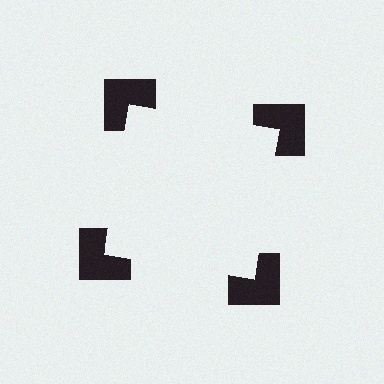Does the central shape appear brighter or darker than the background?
It typically appears slightly brighter than the background, even though no actual brightness change is drawn.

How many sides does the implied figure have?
4 sides.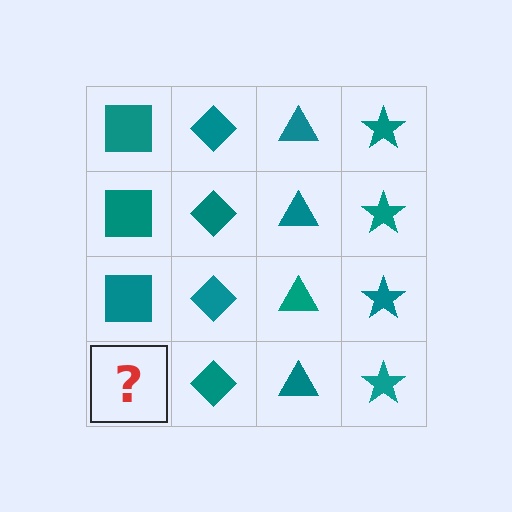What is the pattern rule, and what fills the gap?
The rule is that each column has a consistent shape. The gap should be filled with a teal square.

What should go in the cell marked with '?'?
The missing cell should contain a teal square.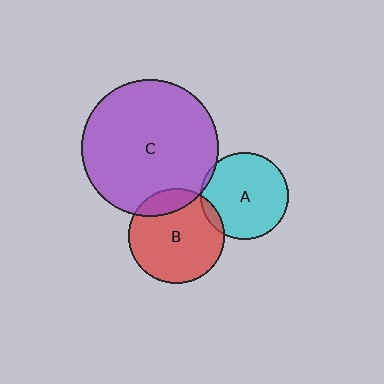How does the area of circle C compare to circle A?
Approximately 2.5 times.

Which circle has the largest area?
Circle C (purple).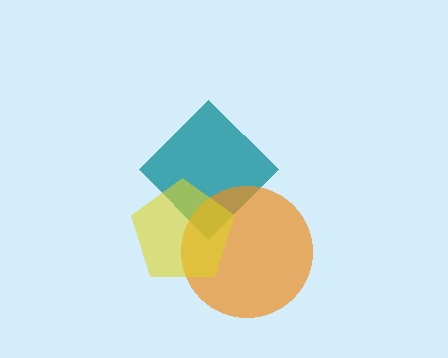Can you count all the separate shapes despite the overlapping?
Yes, there are 3 separate shapes.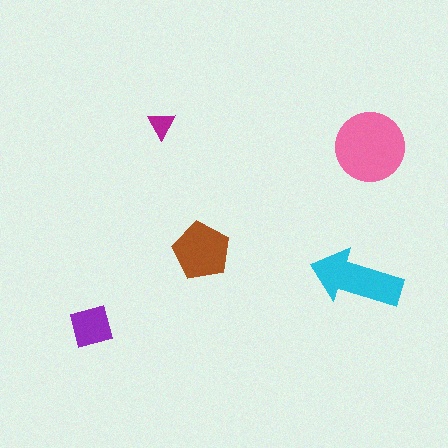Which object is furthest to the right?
The pink circle is rightmost.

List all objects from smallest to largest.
The magenta triangle, the purple square, the brown pentagon, the cyan arrow, the pink circle.